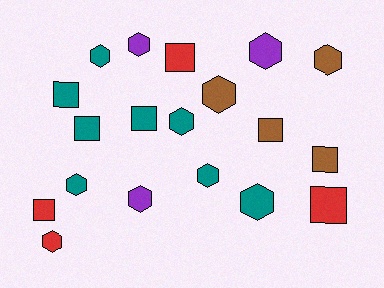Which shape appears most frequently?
Hexagon, with 11 objects.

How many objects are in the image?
There are 19 objects.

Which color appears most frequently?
Teal, with 8 objects.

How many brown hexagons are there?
There are 2 brown hexagons.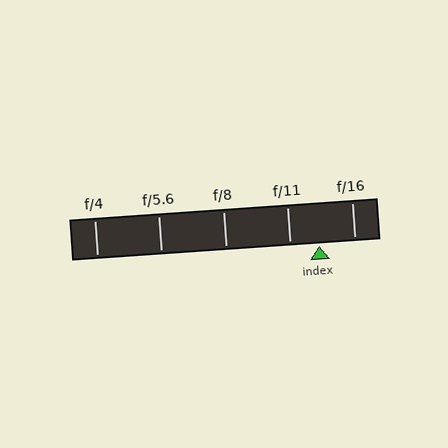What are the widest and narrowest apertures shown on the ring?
The widest aperture shown is f/4 and the narrowest is f/16.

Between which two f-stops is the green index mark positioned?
The index mark is between f/11 and f/16.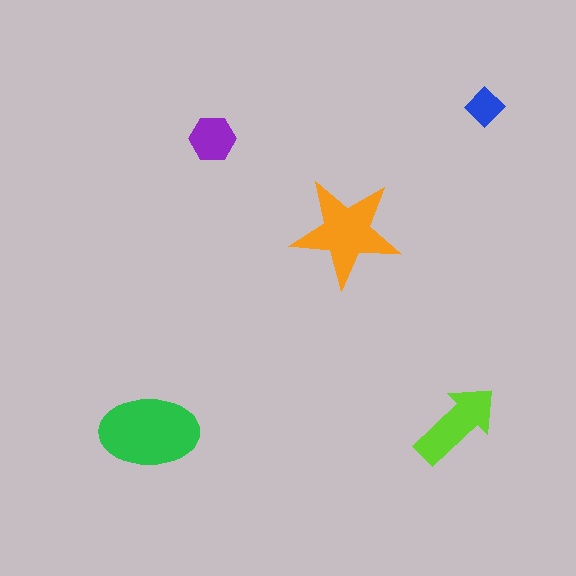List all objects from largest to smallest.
The green ellipse, the orange star, the lime arrow, the purple hexagon, the blue diamond.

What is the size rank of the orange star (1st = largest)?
2nd.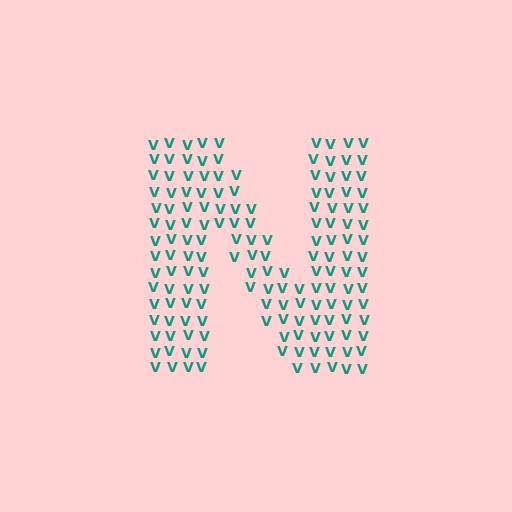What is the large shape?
The large shape is the letter N.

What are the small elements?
The small elements are letter V's.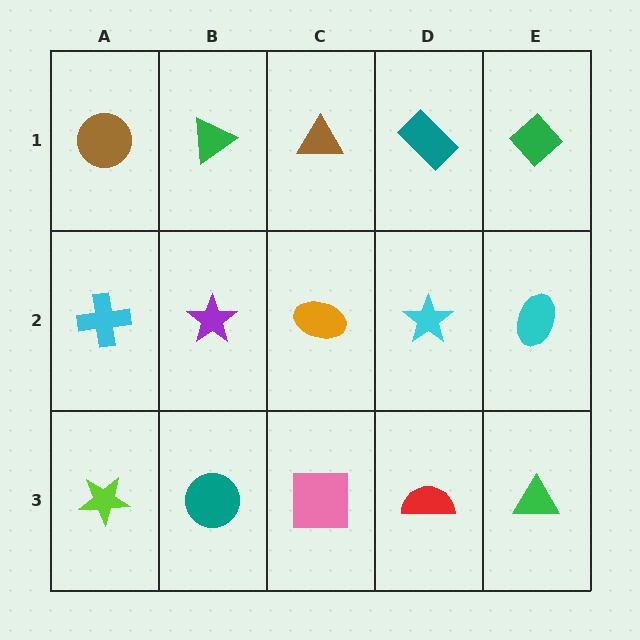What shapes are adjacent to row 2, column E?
A green diamond (row 1, column E), a green triangle (row 3, column E), a cyan star (row 2, column D).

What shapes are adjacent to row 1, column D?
A cyan star (row 2, column D), a brown triangle (row 1, column C), a green diamond (row 1, column E).